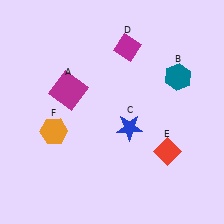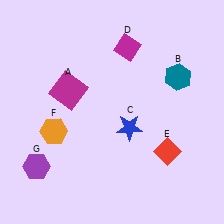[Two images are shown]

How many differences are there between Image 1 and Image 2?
There is 1 difference between the two images.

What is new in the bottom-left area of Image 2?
A purple hexagon (G) was added in the bottom-left area of Image 2.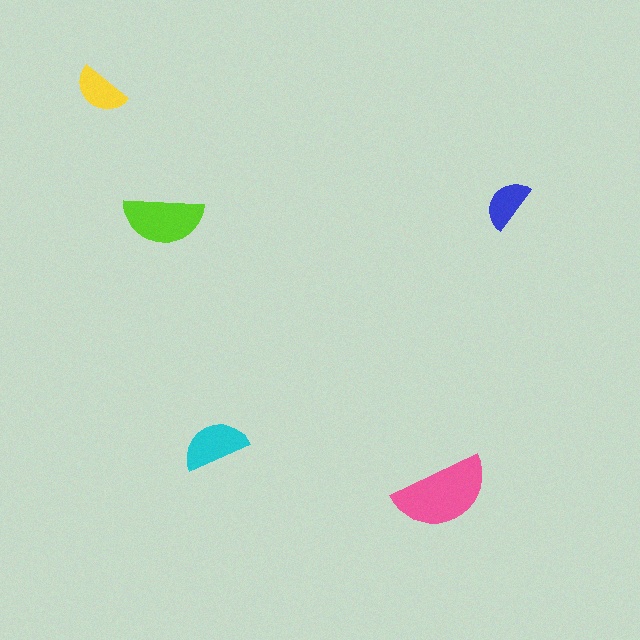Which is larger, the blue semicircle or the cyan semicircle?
The cyan one.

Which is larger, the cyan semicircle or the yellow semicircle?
The cyan one.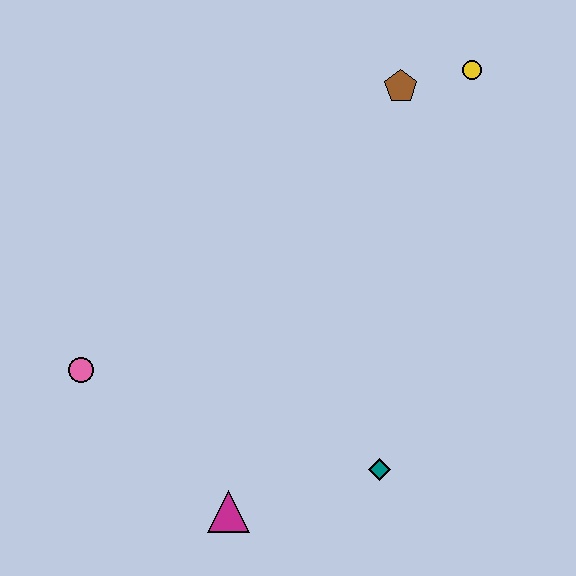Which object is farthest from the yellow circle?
The magenta triangle is farthest from the yellow circle.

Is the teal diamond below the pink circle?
Yes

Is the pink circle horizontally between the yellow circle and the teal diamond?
No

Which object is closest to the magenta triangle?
The teal diamond is closest to the magenta triangle.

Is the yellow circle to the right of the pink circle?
Yes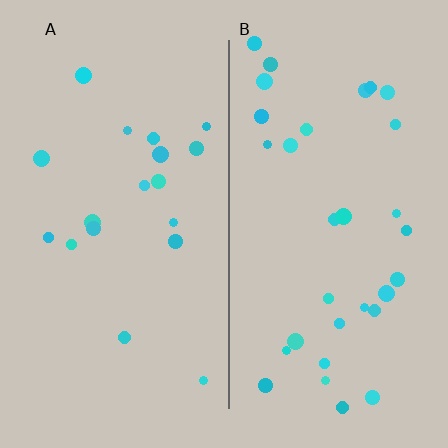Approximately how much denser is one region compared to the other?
Approximately 1.7× — region B over region A.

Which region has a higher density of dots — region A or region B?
B (the right).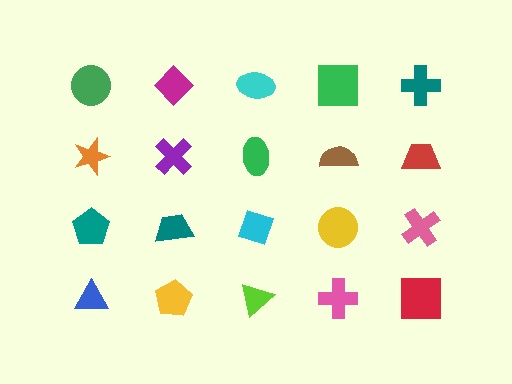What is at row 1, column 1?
A green circle.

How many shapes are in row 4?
5 shapes.